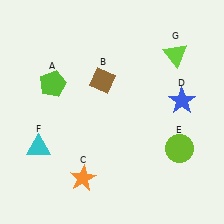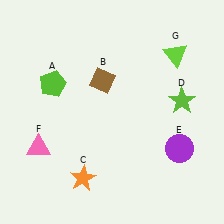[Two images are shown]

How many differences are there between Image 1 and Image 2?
There are 3 differences between the two images.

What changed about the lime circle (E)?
In Image 1, E is lime. In Image 2, it changed to purple.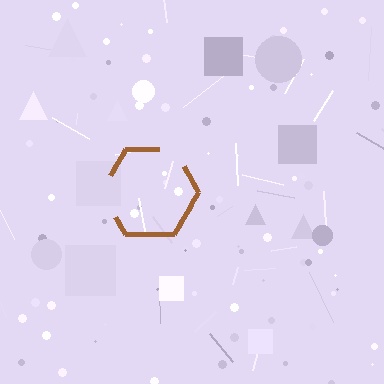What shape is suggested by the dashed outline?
The dashed outline suggests a hexagon.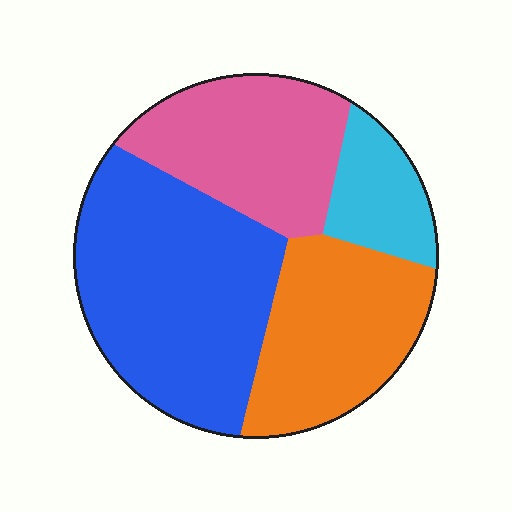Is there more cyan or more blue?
Blue.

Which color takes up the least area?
Cyan, at roughly 10%.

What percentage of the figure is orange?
Orange covers about 25% of the figure.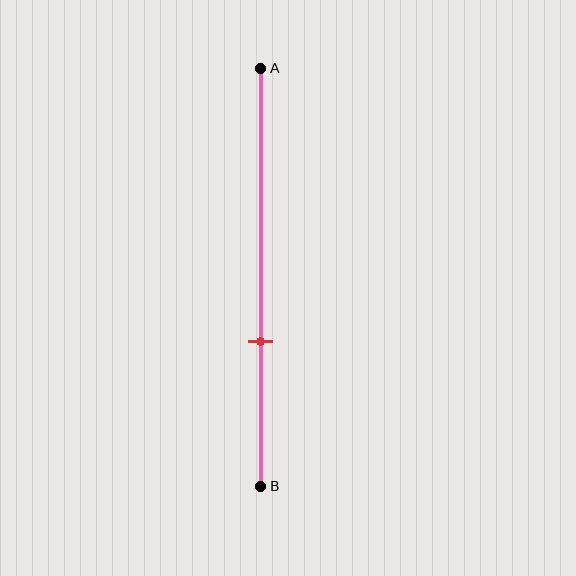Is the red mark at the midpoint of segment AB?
No, the mark is at about 65% from A, not at the 50% midpoint.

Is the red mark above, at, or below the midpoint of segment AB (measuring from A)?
The red mark is below the midpoint of segment AB.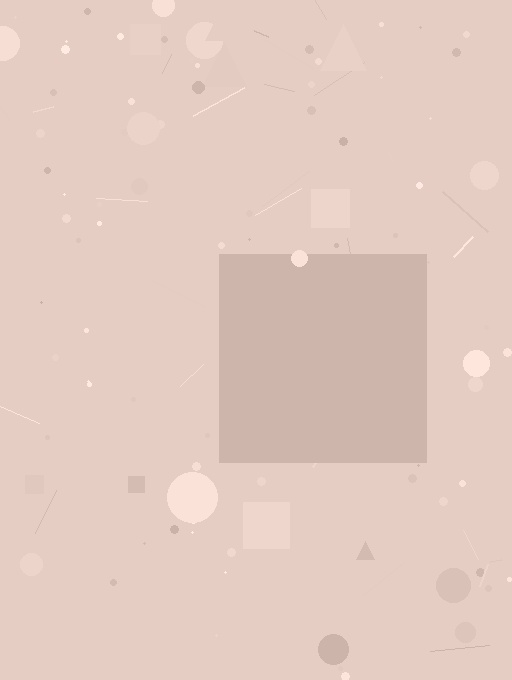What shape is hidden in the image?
A square is hidden in the image.